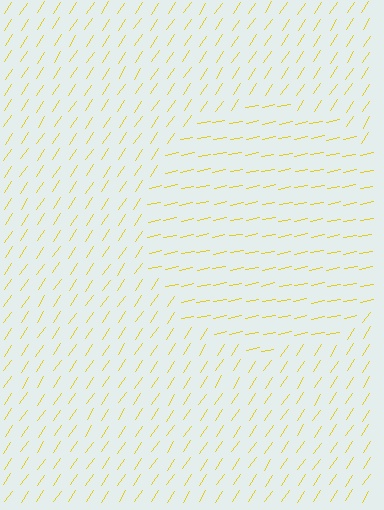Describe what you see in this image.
The image is filled with small yellow line segments. A circle region in the image has lines oriented differently from the surrounding lines, creating a visible texture boundary.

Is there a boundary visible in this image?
Yes, there is a texture boundary formed by a change in line orientation.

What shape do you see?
I see a circle.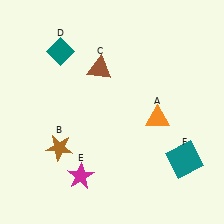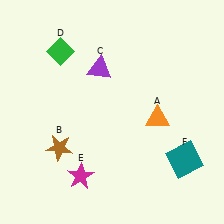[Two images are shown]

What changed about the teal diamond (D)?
In Image 1, D is teal. In Image 2, it changed to green.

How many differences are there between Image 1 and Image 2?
There are 2 differences between the two images.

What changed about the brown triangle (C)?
In Image 1, C is brown. In Image 2, it changed to purple.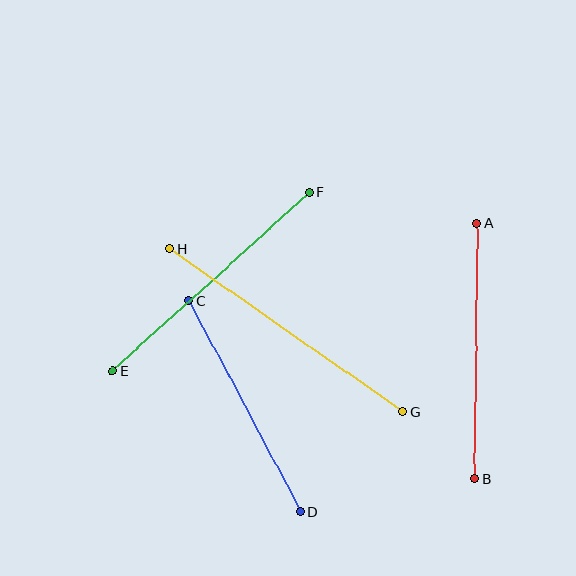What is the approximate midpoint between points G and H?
The midpoint is at approximately (286, 330) pixels.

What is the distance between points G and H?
The distance is approximately 285 pixels.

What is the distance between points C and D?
The distance is approximately 239 pixels.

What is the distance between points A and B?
The distance is approximately 255 pixels.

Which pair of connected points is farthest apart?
Points G and H are farthest apart.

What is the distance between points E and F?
The distance is approximately 266 pixels.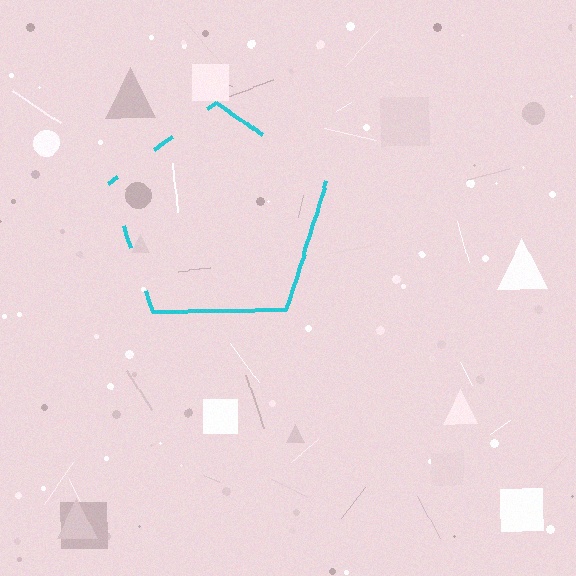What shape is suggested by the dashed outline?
The dashed outline suggests a pentagon.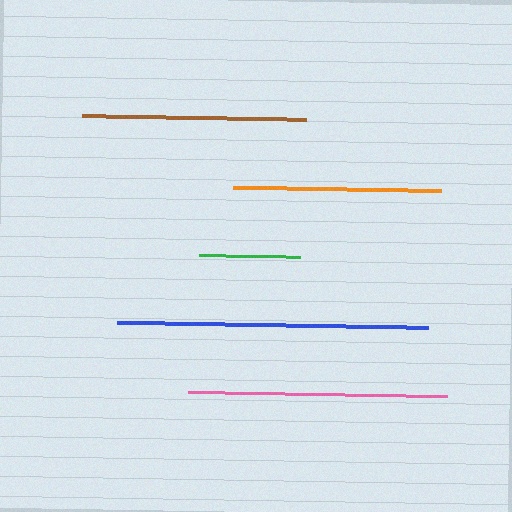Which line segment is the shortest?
The green line is the shortest at approximately 102 pixels.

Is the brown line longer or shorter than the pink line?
The pink line is longer than the brown line.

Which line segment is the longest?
The blue line is the longest at approximately 311 pixels.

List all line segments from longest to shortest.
From longest to shortest: blue, pink, brown, orange, green.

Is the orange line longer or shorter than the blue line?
The blue line is longer than the orange line.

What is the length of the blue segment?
The blue segment is approximately 311 pixels long.